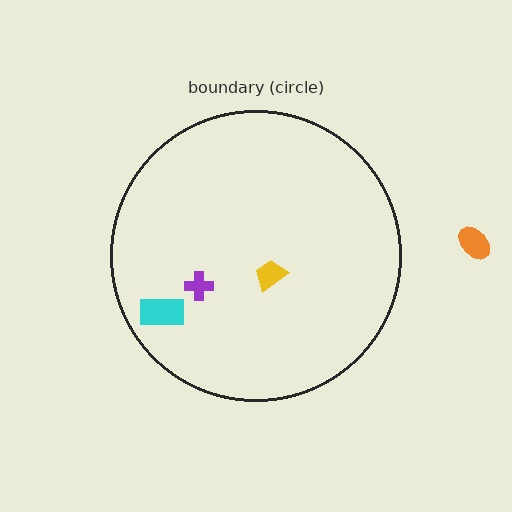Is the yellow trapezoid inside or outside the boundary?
Inside.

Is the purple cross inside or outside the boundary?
Inside.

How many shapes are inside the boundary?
3 inside, 1 outside.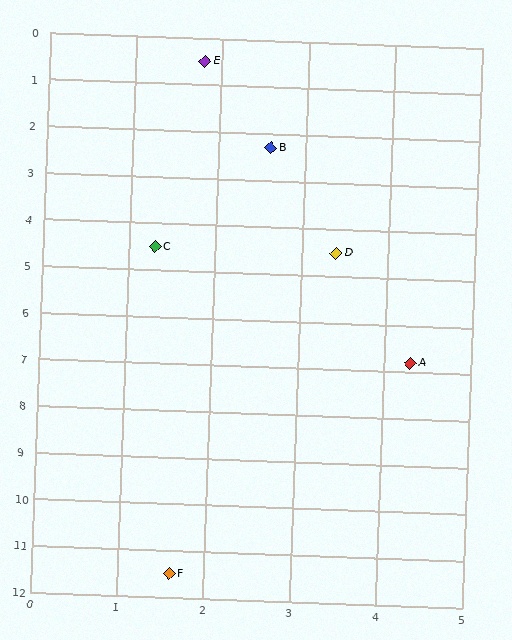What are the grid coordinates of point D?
Point D is at approximately (3.4, 4.5).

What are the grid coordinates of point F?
Point F is at approximately (1.6, 11.5).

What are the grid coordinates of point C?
Point C is at approximately (1.3, 4.5).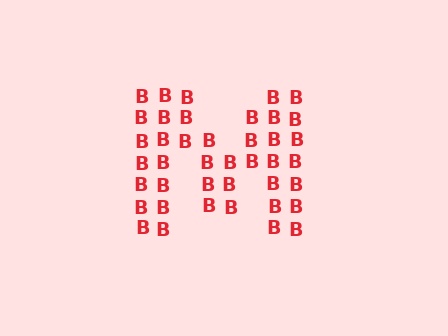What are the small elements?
The small elements are letter B's.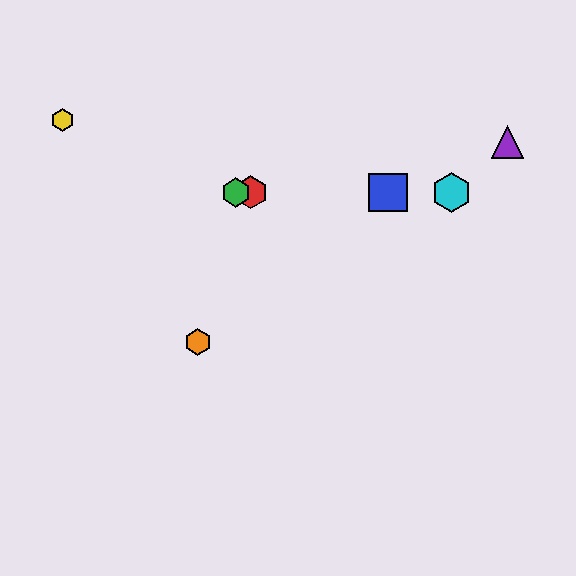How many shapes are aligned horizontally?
4 shapes (the red hexagon, the blue square, the green hexagon, the cyan hexagon) are aligned horizontally.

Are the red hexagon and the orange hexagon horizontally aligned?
No, the red hexagon is at y≈192 and the orange hexagon is at y≈342.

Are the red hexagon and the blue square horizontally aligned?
Yes, both are at y≈192.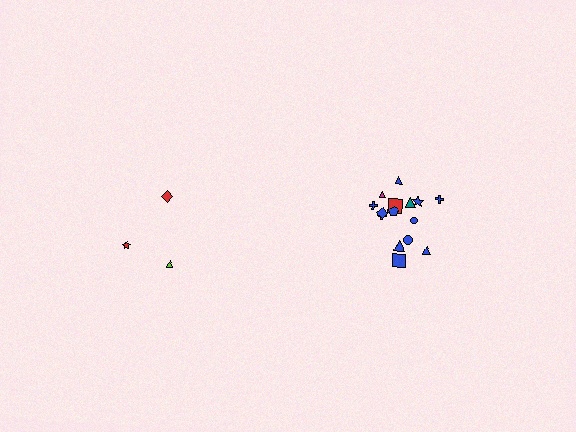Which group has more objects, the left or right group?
The right group.